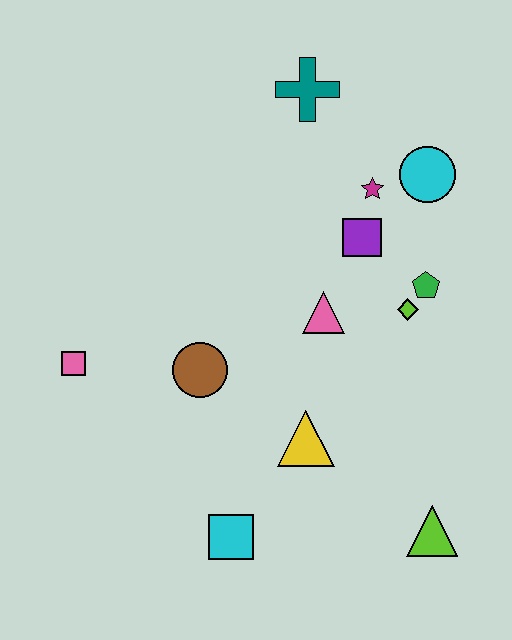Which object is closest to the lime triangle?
The yellow triangle is closest to the lime triangle.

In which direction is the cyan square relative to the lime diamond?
The cyan square is below the lime diamond.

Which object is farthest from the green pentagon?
The pink square is farthest from the green pentagon.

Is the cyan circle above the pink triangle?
Yes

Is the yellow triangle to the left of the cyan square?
No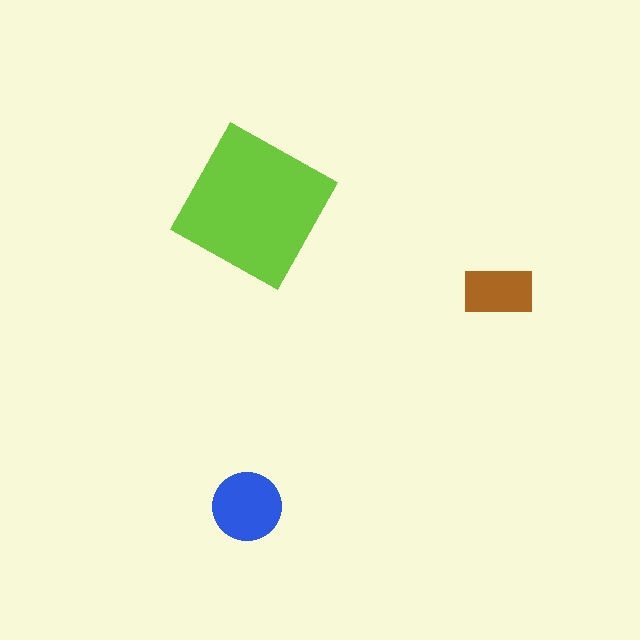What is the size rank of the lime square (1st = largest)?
1st.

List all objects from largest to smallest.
The lime square, the blue circle, the brown rectangle.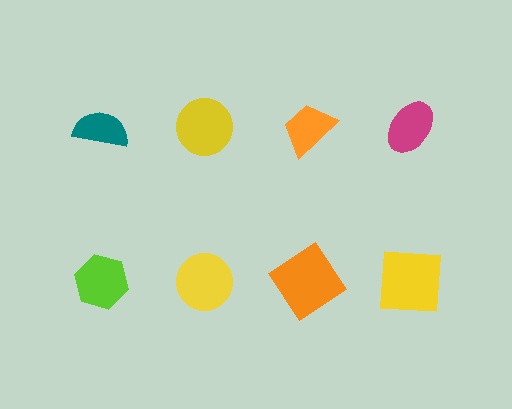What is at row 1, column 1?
A teal semicircle.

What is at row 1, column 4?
A magenta ellipse.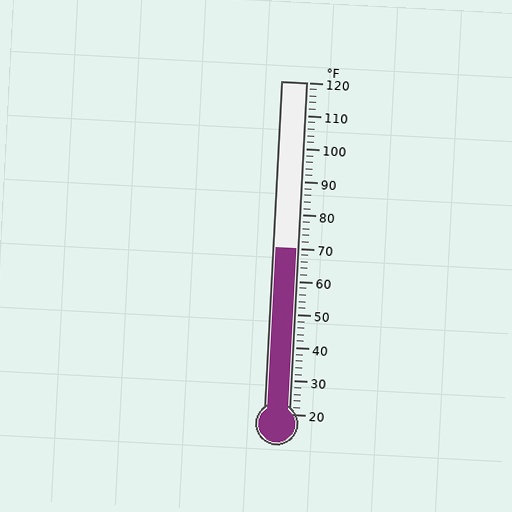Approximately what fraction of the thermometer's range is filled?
The thermometer is filled to approximately 50% of its range.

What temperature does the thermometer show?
The thermometer shows approximately 70°F.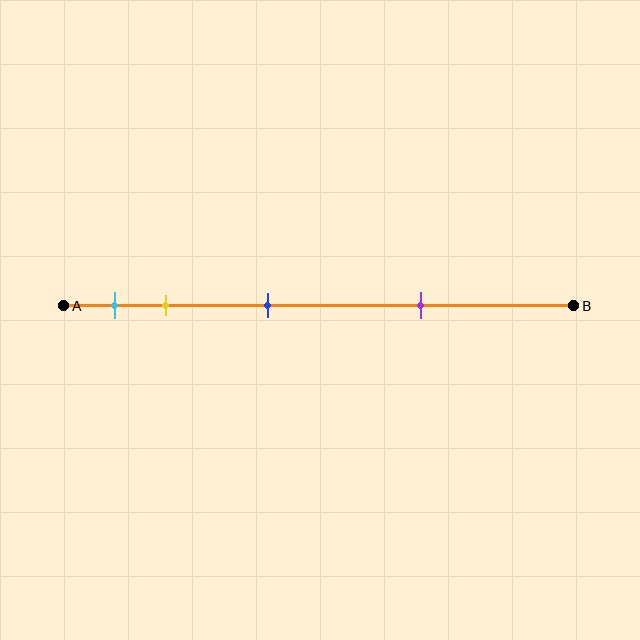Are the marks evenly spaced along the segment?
No, the marks are not evenly spaced.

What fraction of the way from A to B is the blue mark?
The blue mark is approximately 40% (0.4) of the way from A to B.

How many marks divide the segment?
There are 4 marks dividing the segment.